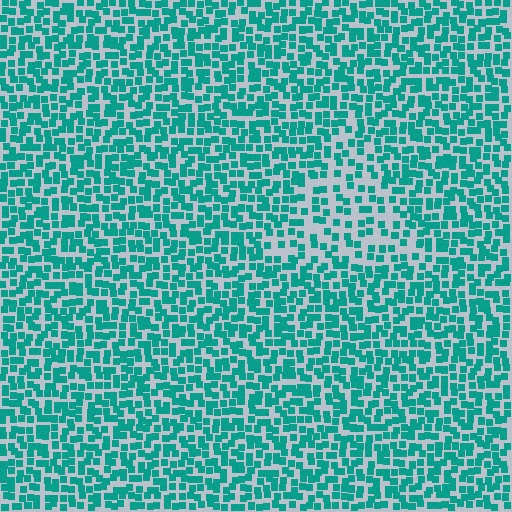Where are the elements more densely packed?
The elements are more densely packed outside the triangle boundary.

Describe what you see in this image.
The image contains small teal elements arranged at two different densities. A triangle-shaped region is visible where the elements are less densely packed than the surrounding area.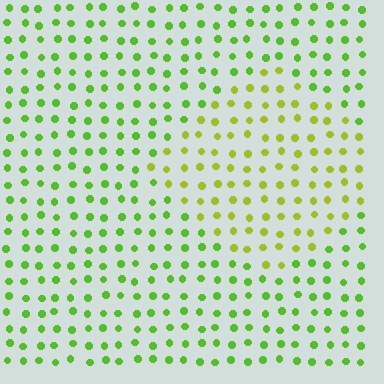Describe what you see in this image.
The image is filled with small lime elements in a uniform arrangement. A diamond-shaped region is visible where the elements are tinted to a slightly different hue, forming a subtle color boundary.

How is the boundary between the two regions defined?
The boundary is defined purely by a slight shift in hue (about 32 degrees). Spacing, size, and orientation are identical on both sides.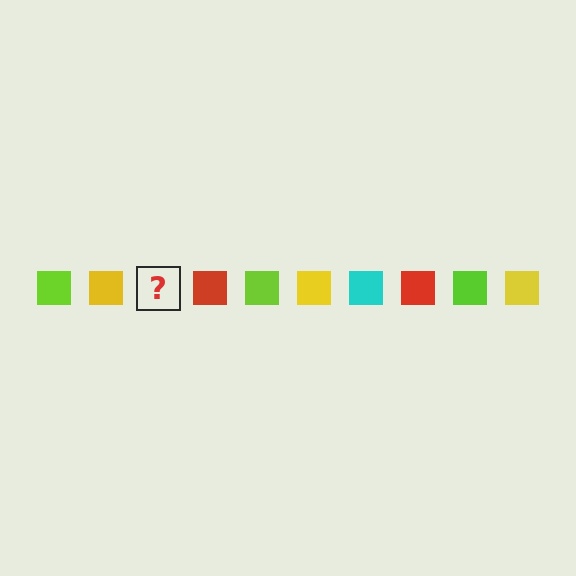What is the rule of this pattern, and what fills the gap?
The rule is that the pattern cycles through lime, yellow, cyan, red squares. The gap should be filled with a cyan square.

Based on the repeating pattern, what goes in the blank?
The blank should be a cyan square.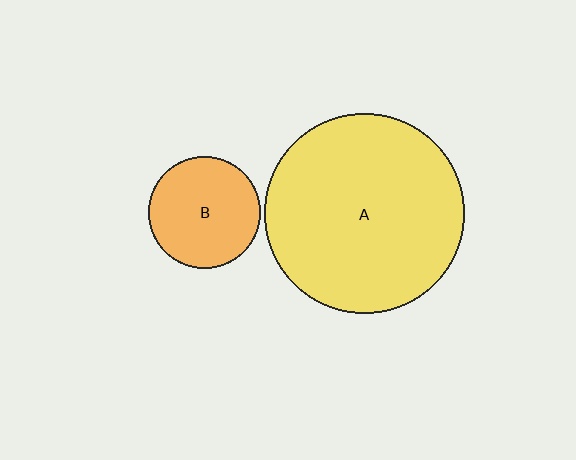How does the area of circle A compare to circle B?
Approximately 3.2 times.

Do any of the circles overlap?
No, none of the circles overlap.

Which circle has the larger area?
Circle A (yellow).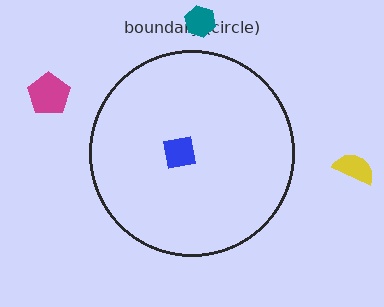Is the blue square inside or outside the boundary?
Inside.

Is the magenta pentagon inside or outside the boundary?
Outside.